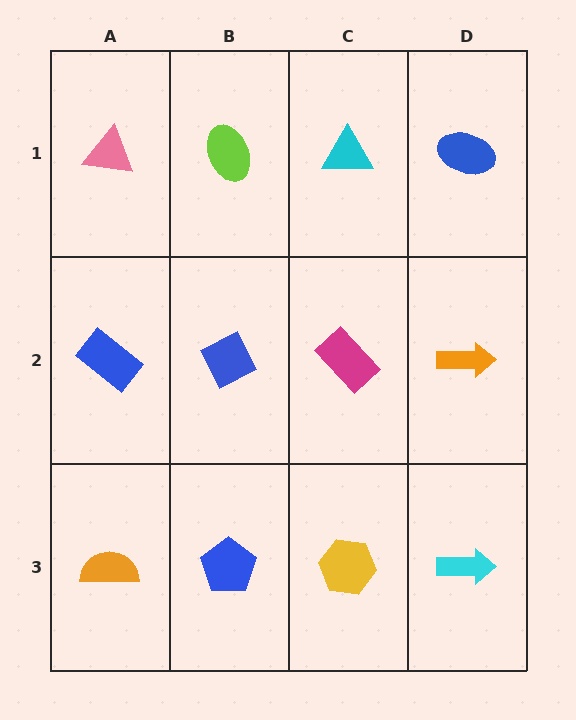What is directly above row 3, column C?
A magenta rectangle.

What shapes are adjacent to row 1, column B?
A blue diamond (row 2, column B), a pink triangle (row 1, column A), a cyan triangle (row 1, column C).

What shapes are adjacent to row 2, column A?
A pink triangle (row 1, column A), an orange semicircle (row 3, column A), a blue diamond (row 2, column B).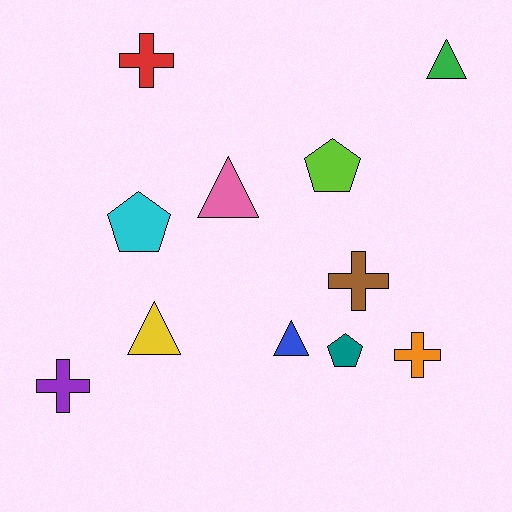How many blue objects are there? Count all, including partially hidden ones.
There is 1 blue object.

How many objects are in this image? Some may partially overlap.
There are 11 objects.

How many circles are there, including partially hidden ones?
There are no circles.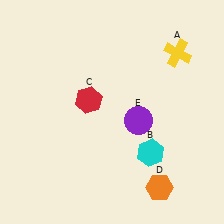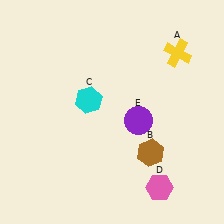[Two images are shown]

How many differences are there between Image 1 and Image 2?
There are 3 differences between the two images.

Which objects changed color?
B changed from cyan to brown. C changed from red to cyan. D changed from orange to pink.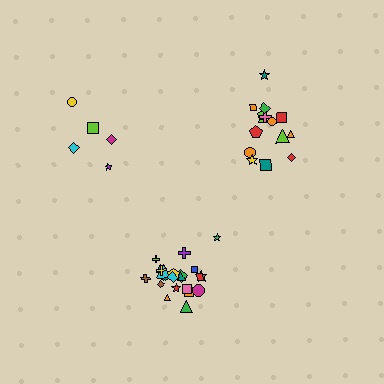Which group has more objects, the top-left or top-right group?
The top-right group.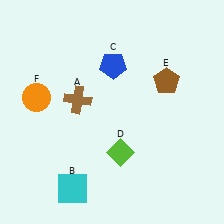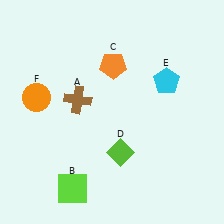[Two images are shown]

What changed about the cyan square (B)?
In Image 1, B is cyan. In Image 2, it changed to lime.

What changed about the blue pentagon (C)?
In Image 1, C is blue. In Image 2, it changed to orange.